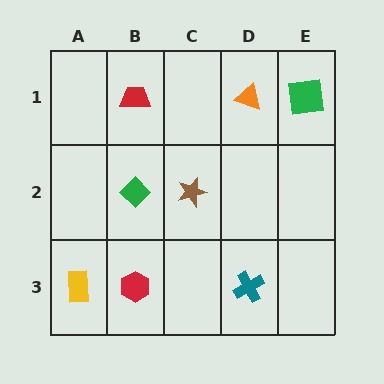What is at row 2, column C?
A brown star.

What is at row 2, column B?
A green diamond.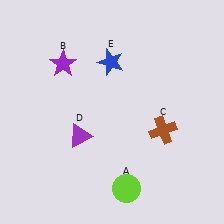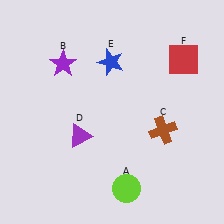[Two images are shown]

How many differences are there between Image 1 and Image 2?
There is 1 difference between the two images.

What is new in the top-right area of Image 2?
A red square (F) was added in the top-right area of Image 2.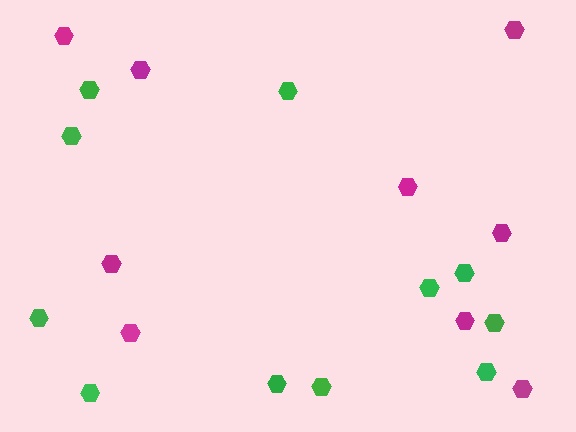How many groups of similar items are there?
There are 2 groups: one group of magenta hexagons (9) and one group of green hexagons (11).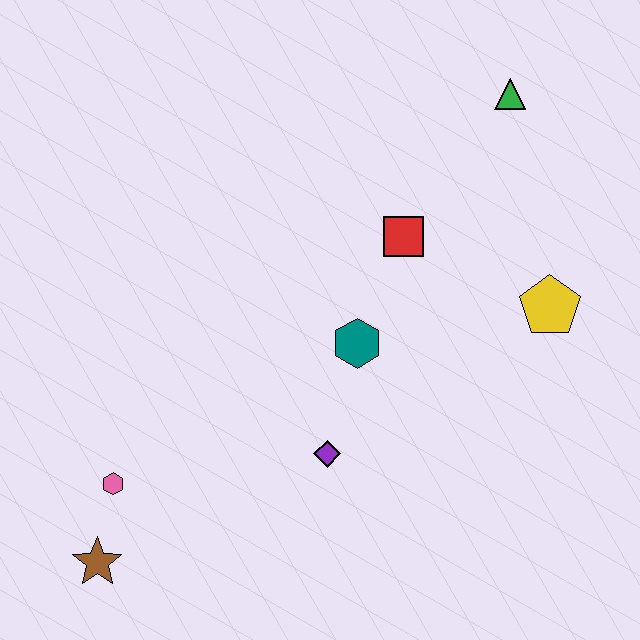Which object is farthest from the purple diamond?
The green triangle is farthest from the purple diamond.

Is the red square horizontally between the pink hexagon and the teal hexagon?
No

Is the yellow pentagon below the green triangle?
Yes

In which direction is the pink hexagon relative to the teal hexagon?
The pink hexagon is to the left of the teal hexagon.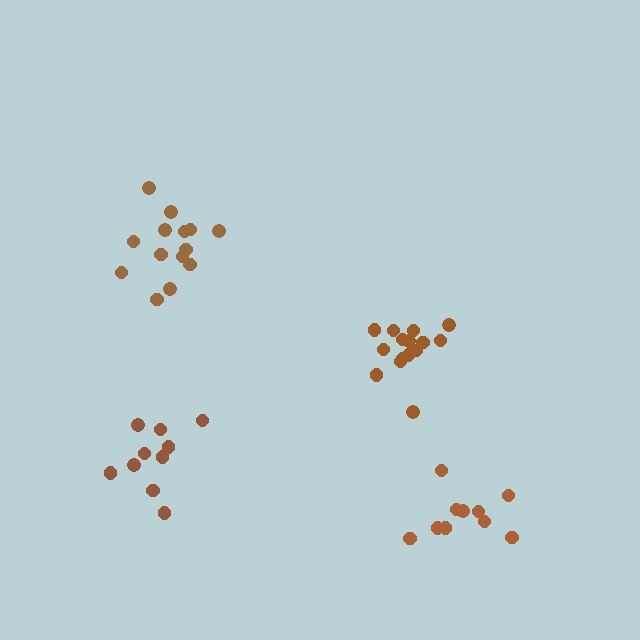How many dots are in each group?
Group 1: 10 dots, Group 2: 15 dots, Group 3: 14 dots, Group 4: 10 dots (49 total).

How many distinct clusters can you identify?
There are 4 distinct clusters.